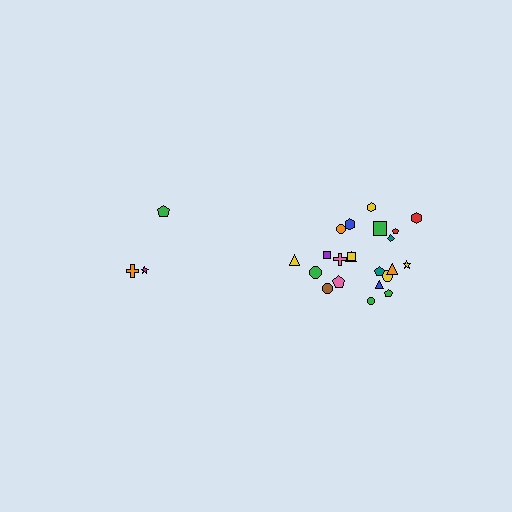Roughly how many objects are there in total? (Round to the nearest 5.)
Roughly 25 objects in total.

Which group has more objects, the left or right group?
The right group.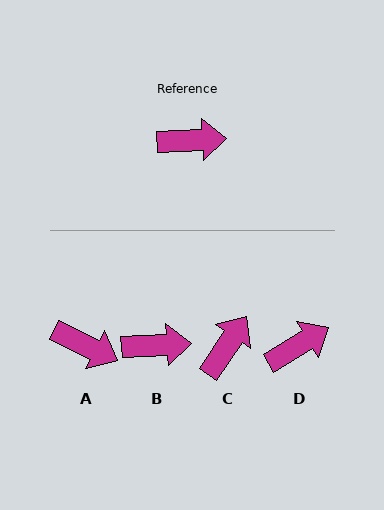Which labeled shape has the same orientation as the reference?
B.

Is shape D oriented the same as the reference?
No, it is off by about 28 degrees.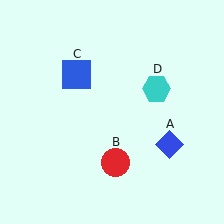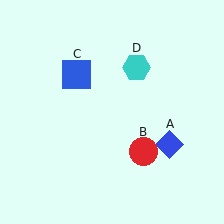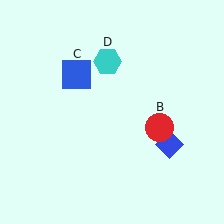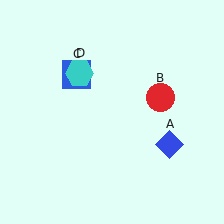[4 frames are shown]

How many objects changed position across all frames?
2 objects changed position: red circle (object B), cyan hexagon (object D).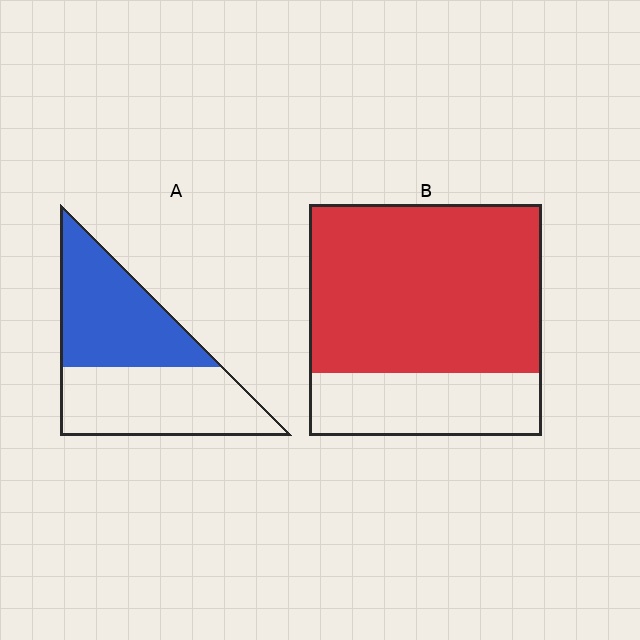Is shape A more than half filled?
Roughly half.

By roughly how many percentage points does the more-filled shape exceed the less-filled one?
By roughly 25 percentage points (B over A).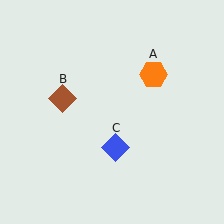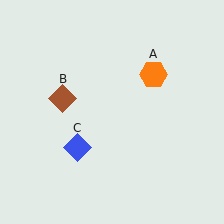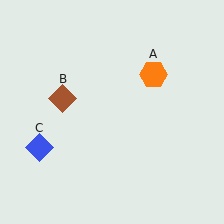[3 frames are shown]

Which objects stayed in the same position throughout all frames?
Orange hexagon (object A) and brown diamond (object B) remained stationary.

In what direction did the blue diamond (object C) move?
The blue diamond (object C) moved left.